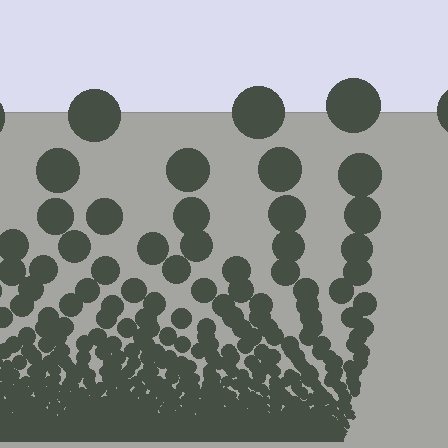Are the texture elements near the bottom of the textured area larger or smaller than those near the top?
Smaller. The gradient is inverted — elements near the bottom are smaller and denser.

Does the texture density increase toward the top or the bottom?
Density increases toward the bottom.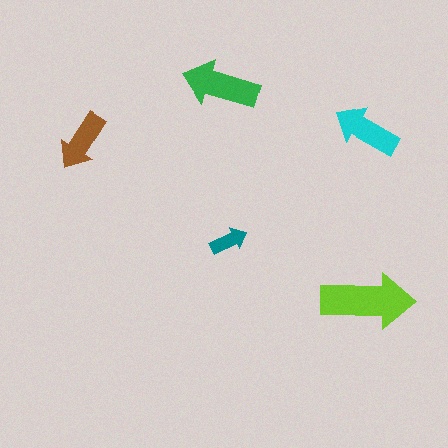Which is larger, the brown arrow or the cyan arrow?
The cyan one.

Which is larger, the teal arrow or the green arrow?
The green one.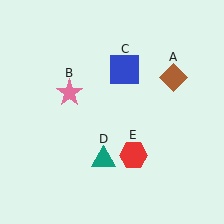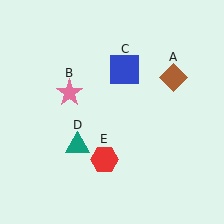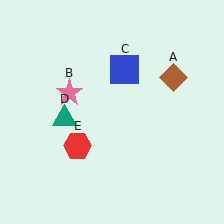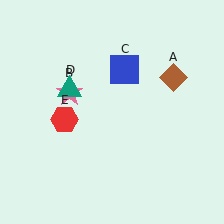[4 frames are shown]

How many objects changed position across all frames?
2 objects changed position: teal triangle (object D), red hexagon (object E).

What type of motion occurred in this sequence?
The teal triangle (object D), red hexagon (object E) rotated clockwise around the center of the scene.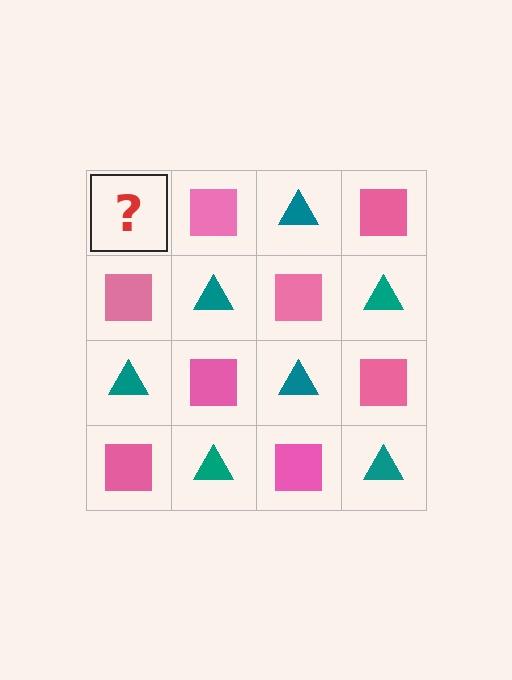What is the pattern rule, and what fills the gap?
The rule is that it alternates teal triangle and pink square in a checkerboard pattern. The gap should be filled with a teal triangle.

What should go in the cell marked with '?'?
The missing cell should contain a teal triangle.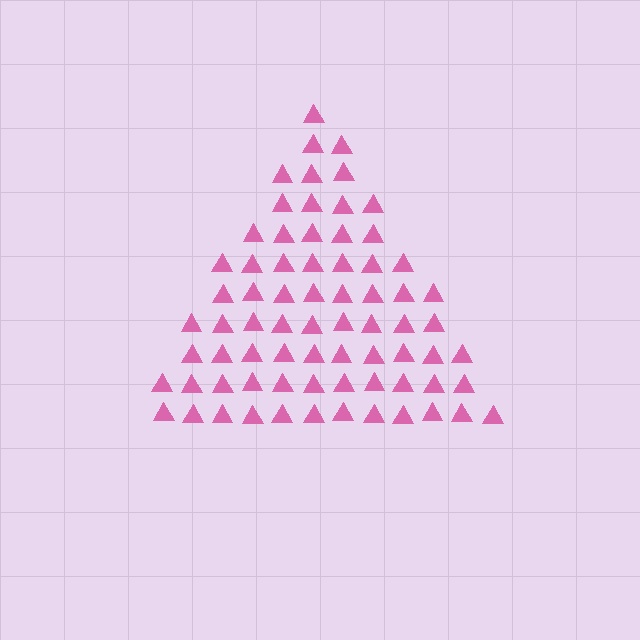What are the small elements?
The small elements are triangles.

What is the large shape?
The large shape is a triangle.